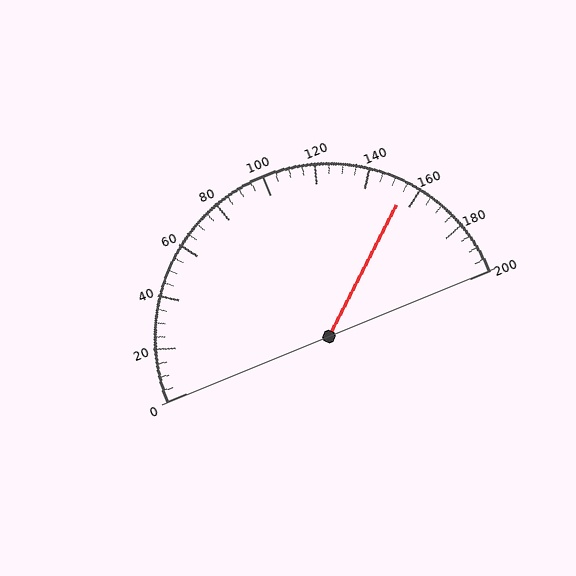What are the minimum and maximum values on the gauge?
The gauge ranges from 0 to 200.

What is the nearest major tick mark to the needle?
The nearest major tick mark is 160.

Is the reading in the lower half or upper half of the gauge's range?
The reading is in the upper half of the range (0 to 200).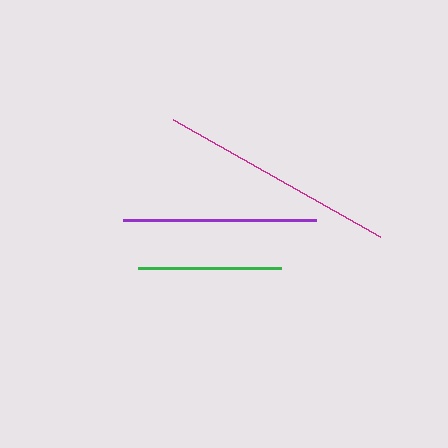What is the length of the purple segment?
The purple segment is approximately 194 pixels long.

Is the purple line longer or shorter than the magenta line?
The magenta line is longer than the purple line.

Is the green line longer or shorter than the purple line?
The purple line is longer than the green line.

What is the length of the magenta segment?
The magenta segment is approximately 238 pixels long.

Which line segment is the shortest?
The green line is the shortest at approximately 143 pixels.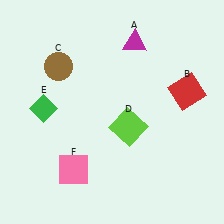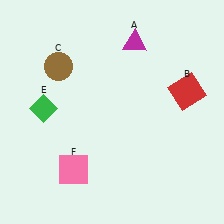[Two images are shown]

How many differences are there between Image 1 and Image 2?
There is 1 difference between the two images.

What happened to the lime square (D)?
The lime square (D) was removed in Image 2. It was in the bottom-right area of Image 1.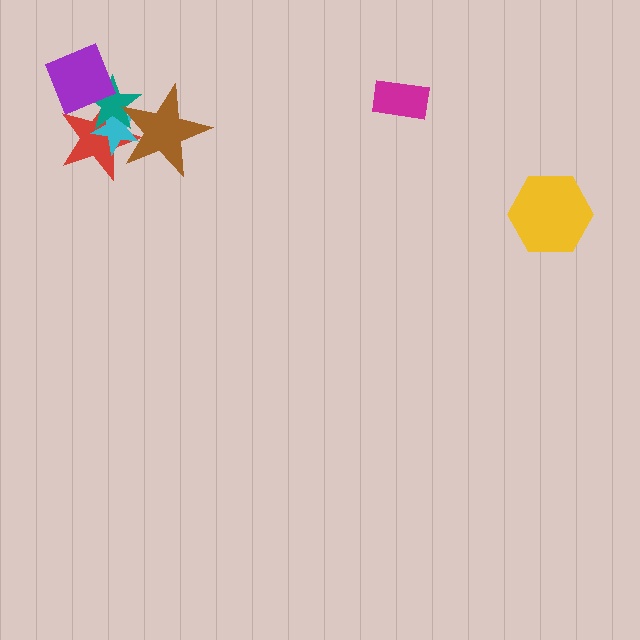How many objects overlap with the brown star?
3 objects overlap with the brown star.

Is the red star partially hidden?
Yes, it is partially covered by another shape.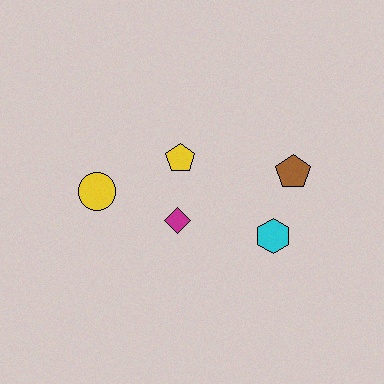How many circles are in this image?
There is 1 circle.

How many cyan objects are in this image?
There is 1 cyan object.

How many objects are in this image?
There are 5 objects.